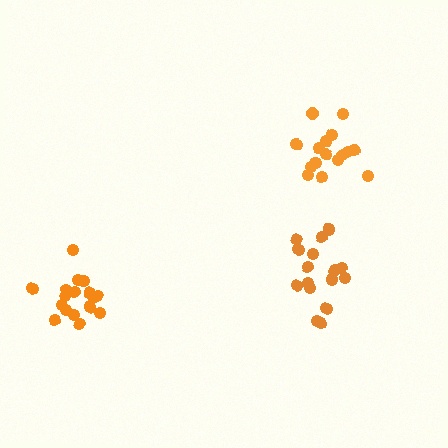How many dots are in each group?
Group 1: 16 dots, Group 2: 18 dots, Group 3: 16 dots (50 total).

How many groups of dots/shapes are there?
There are 3 groups.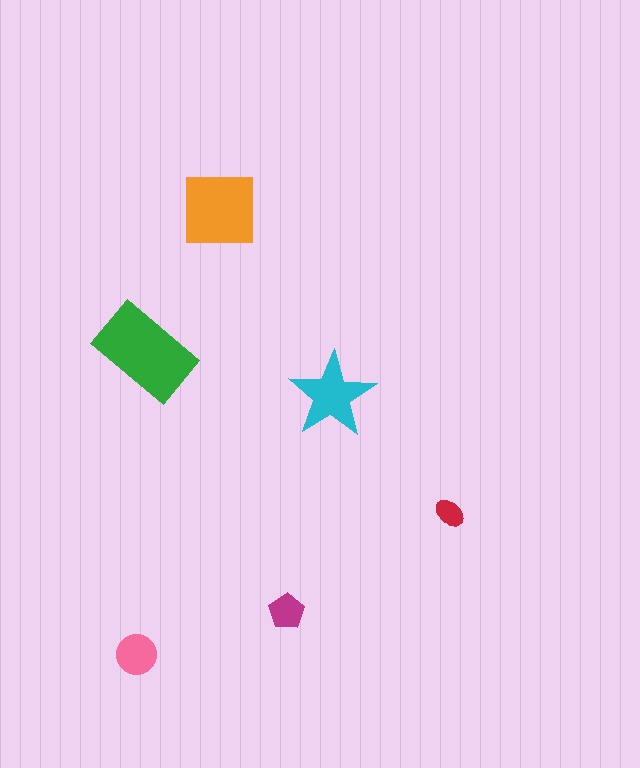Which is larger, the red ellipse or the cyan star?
The cyan star.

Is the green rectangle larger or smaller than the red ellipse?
Larger.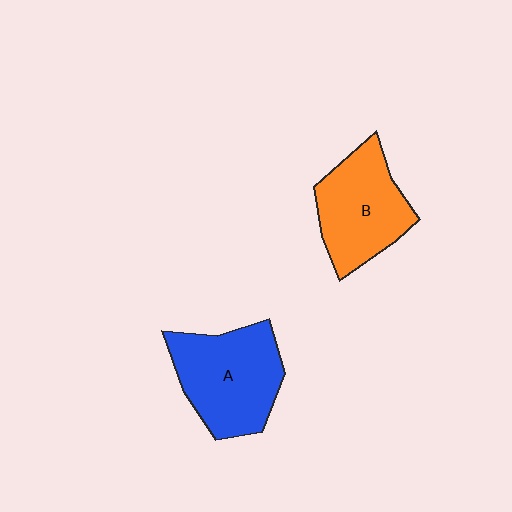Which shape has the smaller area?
Shape B (orange).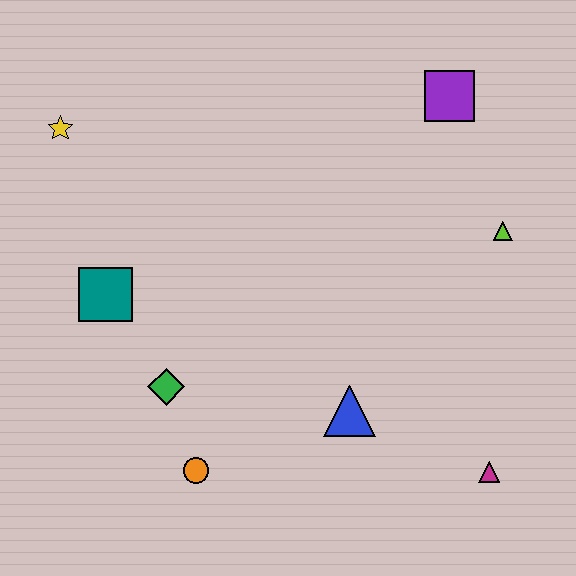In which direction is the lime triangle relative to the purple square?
The lime triangle is below the purple square.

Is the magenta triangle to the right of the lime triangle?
No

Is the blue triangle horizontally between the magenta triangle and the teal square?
Yes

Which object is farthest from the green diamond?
The purple square is farthest from the green diamond.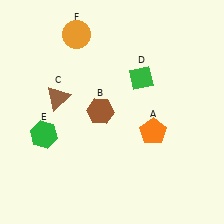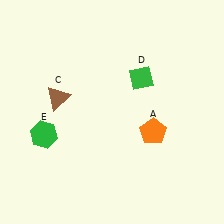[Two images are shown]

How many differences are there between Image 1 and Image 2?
There are 2 differences between the two images.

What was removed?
The orange circle (F), the brown hexagon (B) were removed in Image 2.